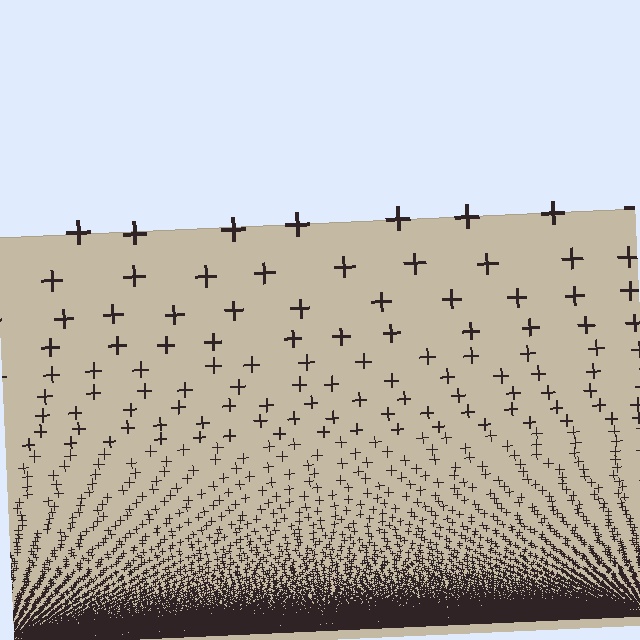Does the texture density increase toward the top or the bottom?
Density increases toward the bottom.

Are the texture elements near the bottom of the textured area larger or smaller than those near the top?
Smaller. The gradient is inverted — elements near the bottom are smaller and denser.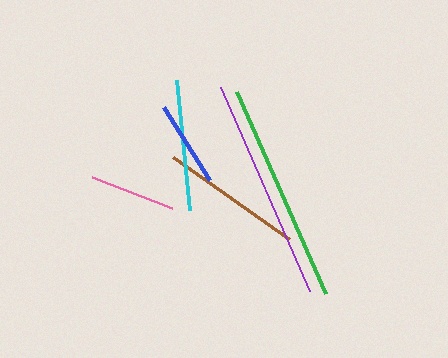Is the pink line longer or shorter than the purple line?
The purple line is longer than the pink line.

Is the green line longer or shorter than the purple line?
The purple line is longer than the green line.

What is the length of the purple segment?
The purple segment is approximately 223 pixels long.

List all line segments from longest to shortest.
From longest to shortest: purple, green, brown, cyan, pink, blue.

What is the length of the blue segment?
The blue segment is approximately 86 pixels long.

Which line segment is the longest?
The purple line is the longest at approximately 223 pixels.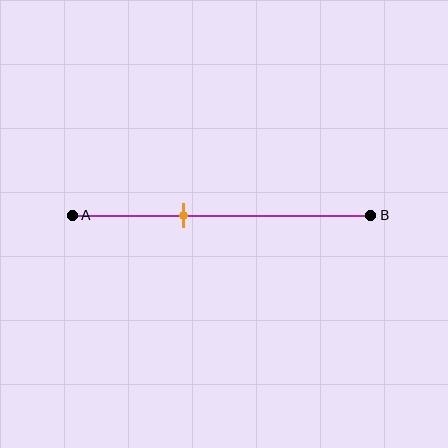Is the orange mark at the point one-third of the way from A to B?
No, the mark is at about 35% from A, not at the 33% one-third point.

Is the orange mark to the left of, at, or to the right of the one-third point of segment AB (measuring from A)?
The orange mark is to the right of the one-third point of segment AB.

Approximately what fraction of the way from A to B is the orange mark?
The orange mark is approximately 35% of the way from A to B.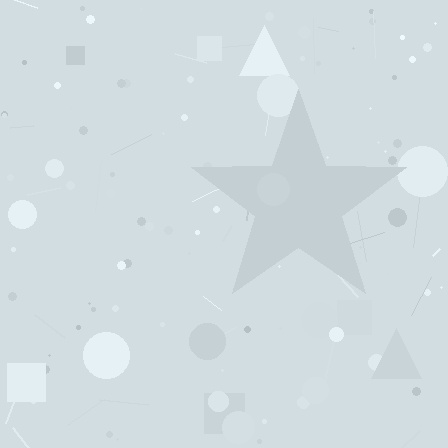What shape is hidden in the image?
A star is hidden in the image.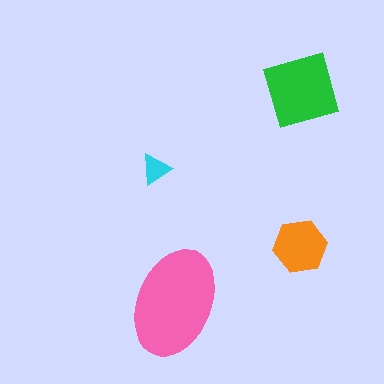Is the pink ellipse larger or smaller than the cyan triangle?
Larger.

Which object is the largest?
The pink ellipse.